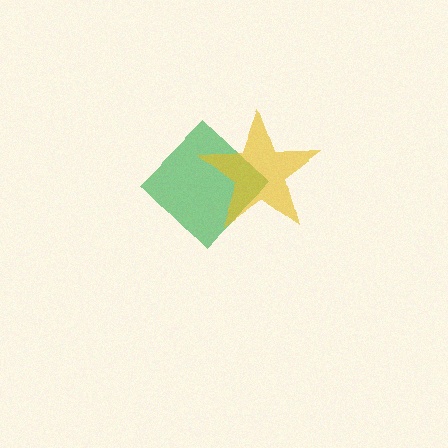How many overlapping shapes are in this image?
There are 2 overlapping shapes in the image.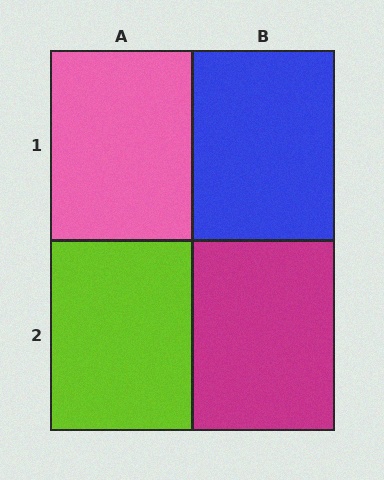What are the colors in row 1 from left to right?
Pink, blue.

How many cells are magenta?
1 cell is magenta.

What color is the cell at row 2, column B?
Magenta.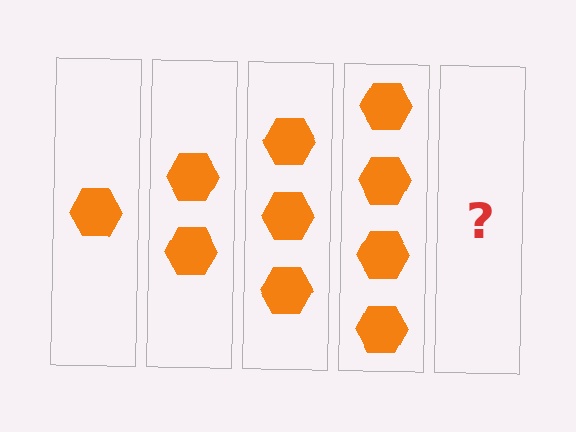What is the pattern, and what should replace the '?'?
The pattern is that each step adds one more hexagon. The '?' should be 5 hexagons.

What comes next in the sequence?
The next element should be 5 hexagons.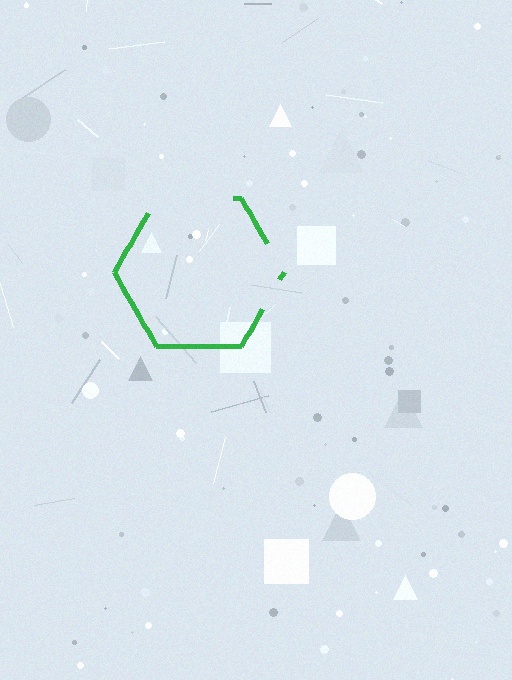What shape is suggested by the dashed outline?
The dashed outline suggests a hexagon.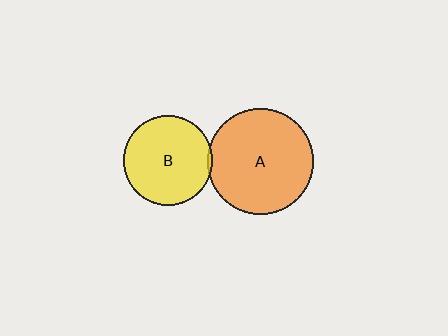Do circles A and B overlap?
Yes.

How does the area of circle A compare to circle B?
Approximately 1.4 times.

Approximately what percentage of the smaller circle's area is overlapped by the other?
Approximately 5%.